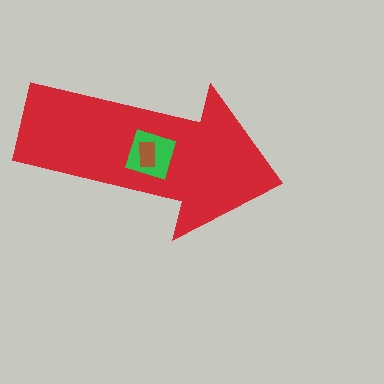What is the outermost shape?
The red arrow.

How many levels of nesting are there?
3.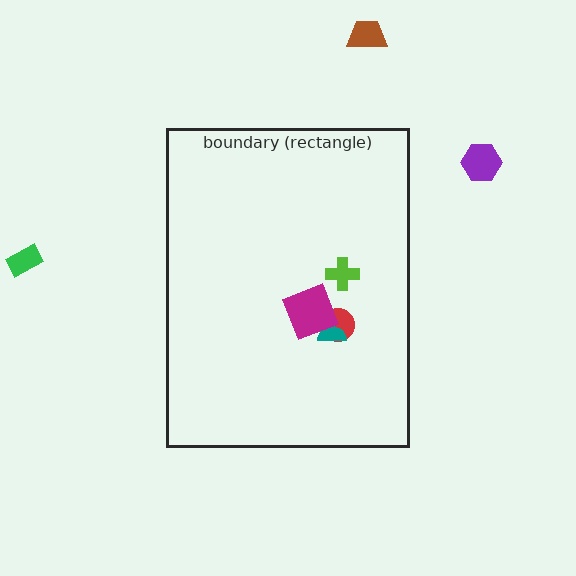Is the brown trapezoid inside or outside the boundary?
Outside.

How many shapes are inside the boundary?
4 inside, 3 outside.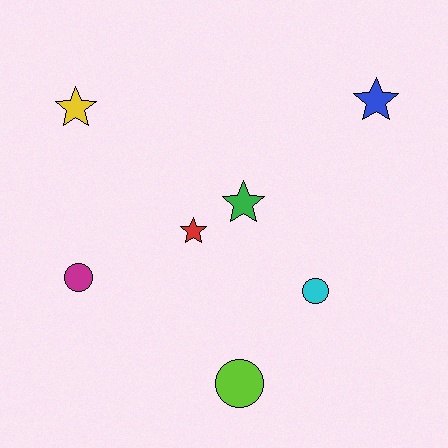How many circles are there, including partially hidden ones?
There are 3 circles.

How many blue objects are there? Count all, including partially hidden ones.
There is 1 blue object.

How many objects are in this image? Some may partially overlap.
There are 7 objects.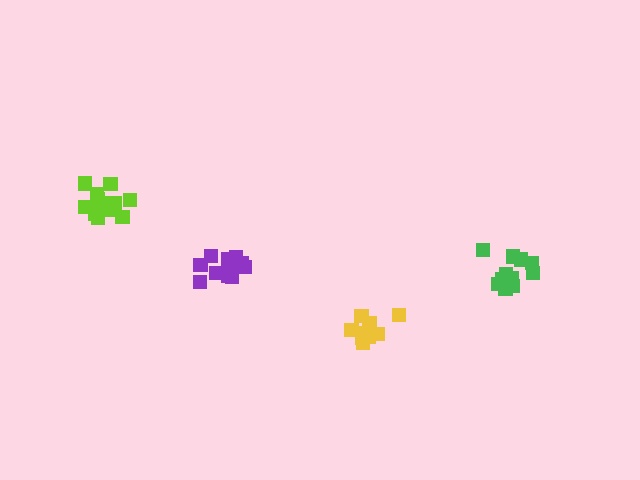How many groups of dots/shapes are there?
There are 4 groups.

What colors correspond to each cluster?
The clusters are colored: lime, purple, green, yellow.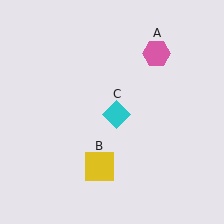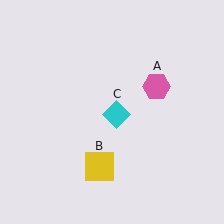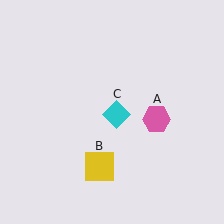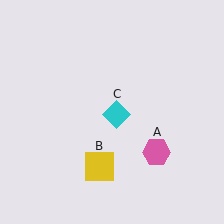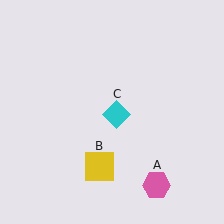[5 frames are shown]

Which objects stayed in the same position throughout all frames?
Yellow square (object B) and cyan diamond (object C) remained stationary.